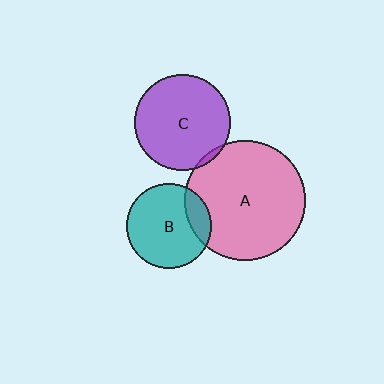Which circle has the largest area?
Circle A (pink).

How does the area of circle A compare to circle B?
Approximately 2.0 times.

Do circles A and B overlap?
Yes.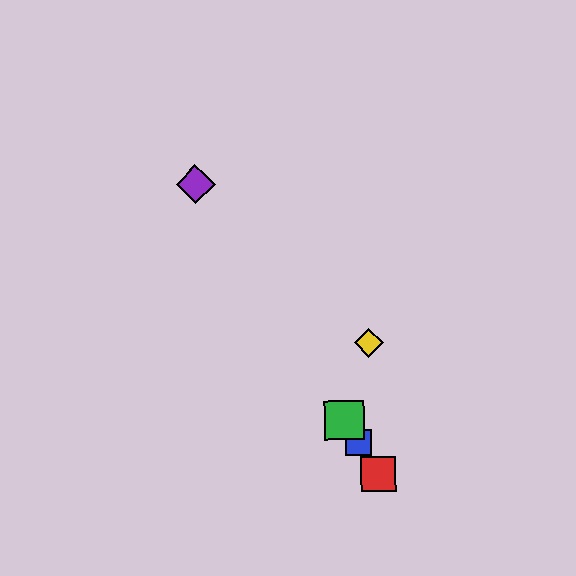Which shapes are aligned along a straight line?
The red square, the blue square, the green square, the purple diamond are aligned along a straight line.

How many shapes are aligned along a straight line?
4 shapes (the red square, the blue square, the green square, the purple diamond) are aligned along a straight line.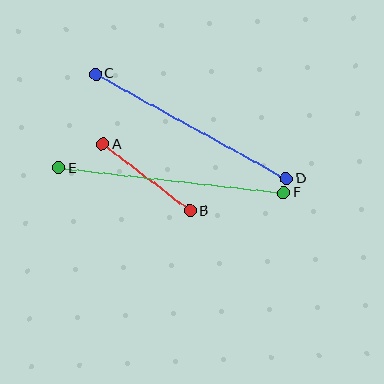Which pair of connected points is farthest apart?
Points E and F are farthest apart.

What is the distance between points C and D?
The distance is approximately 218 pixels.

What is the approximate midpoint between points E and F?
The midpoint is at approximately (171, 180) pixels.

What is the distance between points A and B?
The distance is approximately 109 pixels.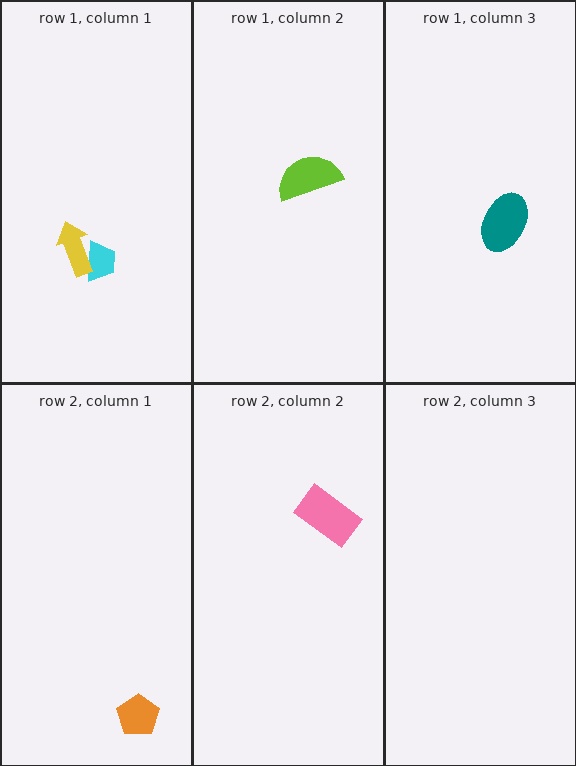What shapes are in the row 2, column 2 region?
The pink rectangle.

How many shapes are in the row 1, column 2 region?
1.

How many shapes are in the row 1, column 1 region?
2.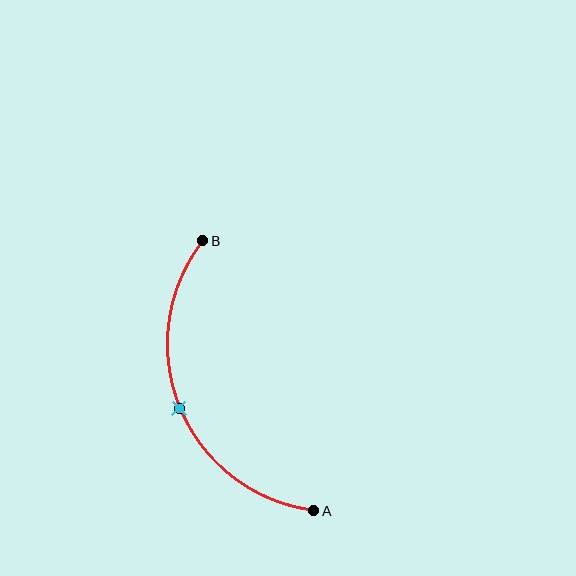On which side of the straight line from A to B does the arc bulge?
The arc bulges to the left of the straight line connecting A and B.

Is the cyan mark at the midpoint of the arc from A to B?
Yes. The cyan mark lies on the arc at equal arc-length from both A and B — it is the arc midpoint.